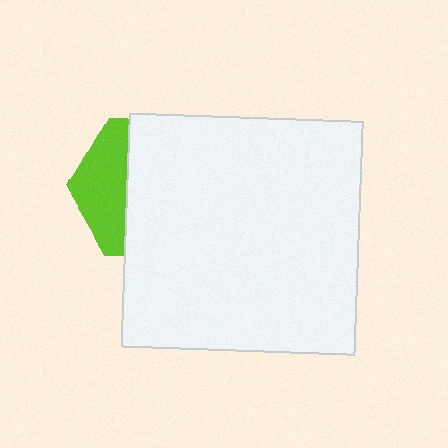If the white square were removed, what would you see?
You would see the complete lime hexagon.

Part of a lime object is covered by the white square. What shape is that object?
It is a hexagon.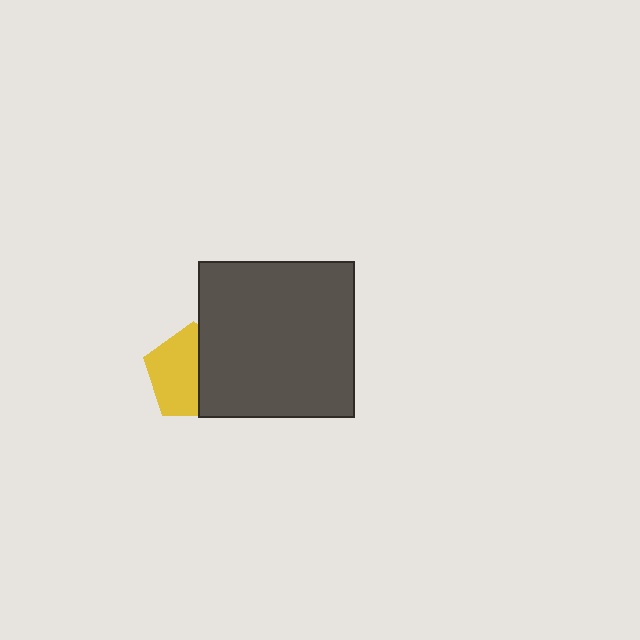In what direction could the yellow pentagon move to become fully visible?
The yellow pentagon could move left. That would shift it out from behind the dark gray square entirely.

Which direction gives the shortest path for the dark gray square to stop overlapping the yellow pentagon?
Moving right gives the shortest separation.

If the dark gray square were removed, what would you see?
You would see the complete yellow pentagon.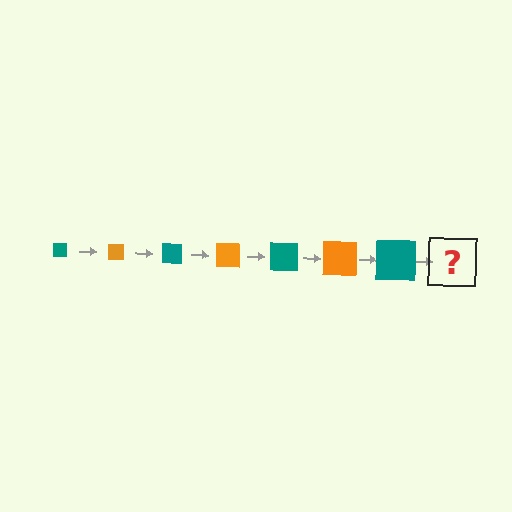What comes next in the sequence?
The next element should be an orange square, larger than the previous one.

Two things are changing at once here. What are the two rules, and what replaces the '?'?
The two rules are that the square grows larger each step and the color cycles through teal and orange. The '?' should be an orange square, larger than the previous one.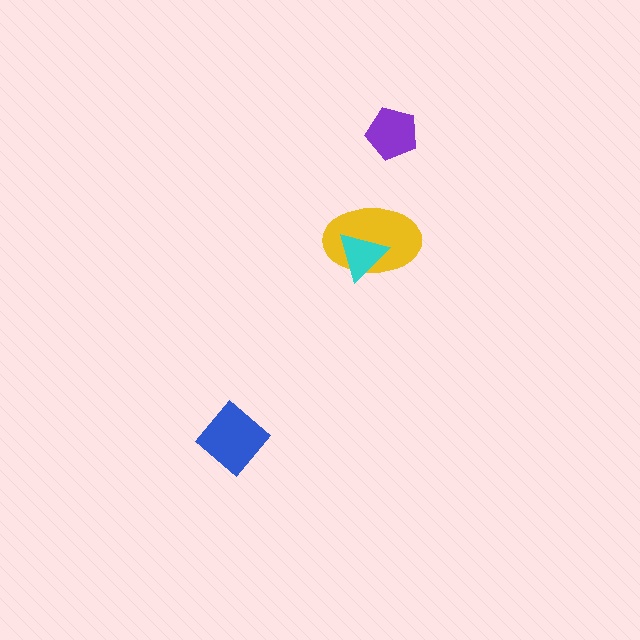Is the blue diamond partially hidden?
No, no other shape covers it.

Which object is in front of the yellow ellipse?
The cyan triangle is in front of the yellow ellipse.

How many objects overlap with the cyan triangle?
1 object overlaps with the cyan triangle.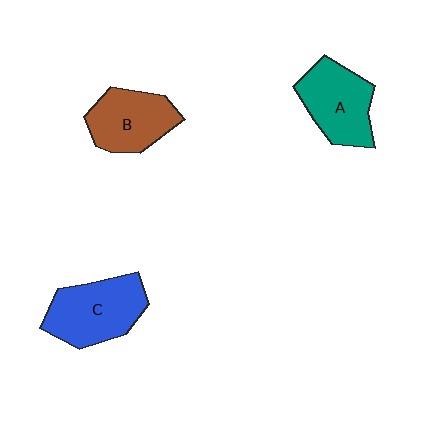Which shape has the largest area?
Shape C (blue).